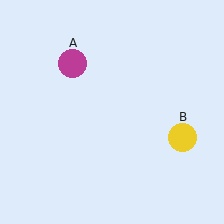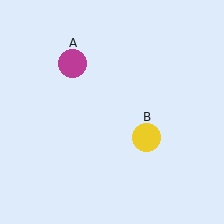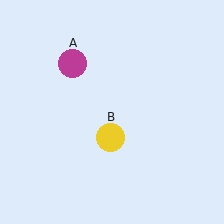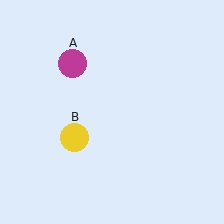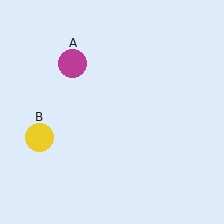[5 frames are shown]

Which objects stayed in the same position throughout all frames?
Magenta circle (object A) remained stationary.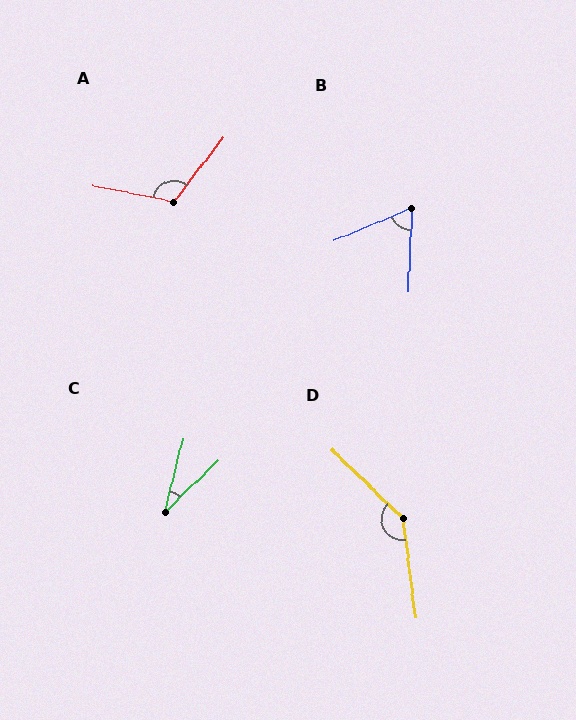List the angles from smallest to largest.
C (32°), B (65°), A (116°), D (142°).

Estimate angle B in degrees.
Approximately 65 degrees.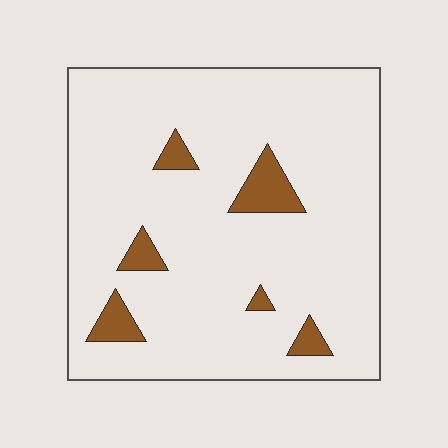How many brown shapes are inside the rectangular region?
6.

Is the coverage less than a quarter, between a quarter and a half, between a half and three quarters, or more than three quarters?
Less than a quarter.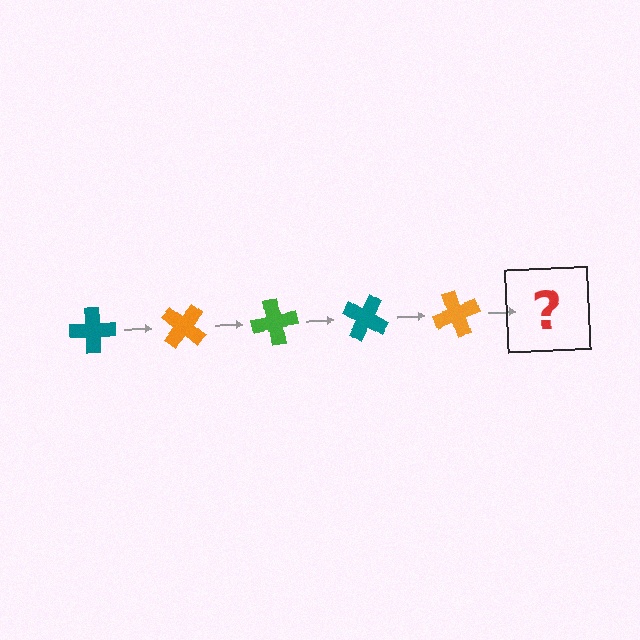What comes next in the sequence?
The next element should be a green cross, rotated 200 degrees from the start.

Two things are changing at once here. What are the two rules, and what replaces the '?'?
The two rules are that it rotates 40 degrees each step and the color cycles through teal, orange, and green. The '?' should be a green cross, rotated 200 degrees from the start.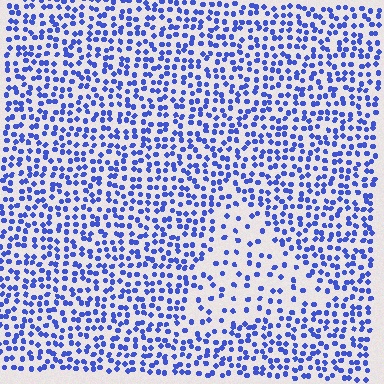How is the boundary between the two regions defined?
The boundary is defined by a change in element density (approximately 2.1x ratio). All elements are the same color, size, and shape.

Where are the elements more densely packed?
The elements are more densely packed outside the triangle boundary.